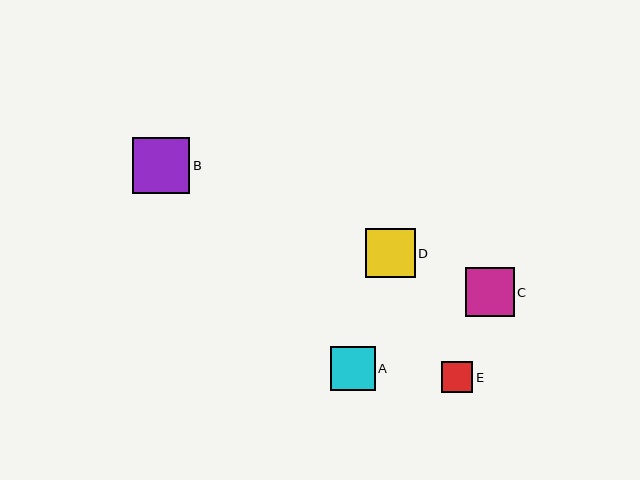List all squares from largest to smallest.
From largest to smallest: B, D, C, A, E.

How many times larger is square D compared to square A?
Square D is approximately 1.1 times the size of square A.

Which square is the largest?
Square B is the largest with a size of approximately 57 pixels.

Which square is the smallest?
Square E is the smallest with a size of approximately 31 pixels.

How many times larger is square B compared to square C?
Square B is approximately 1.2 times the size of square C.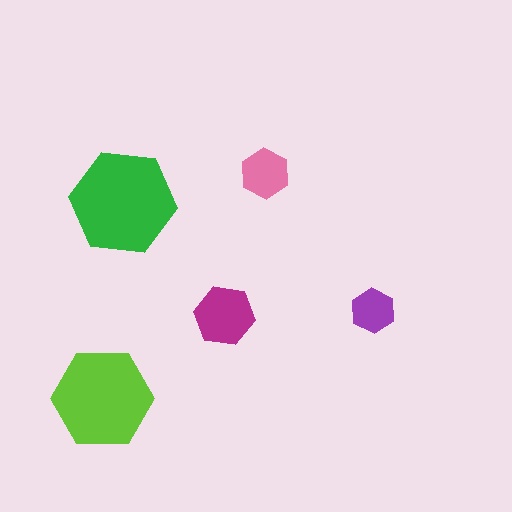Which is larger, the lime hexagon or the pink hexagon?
The lime one.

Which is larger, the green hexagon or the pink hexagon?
The green one.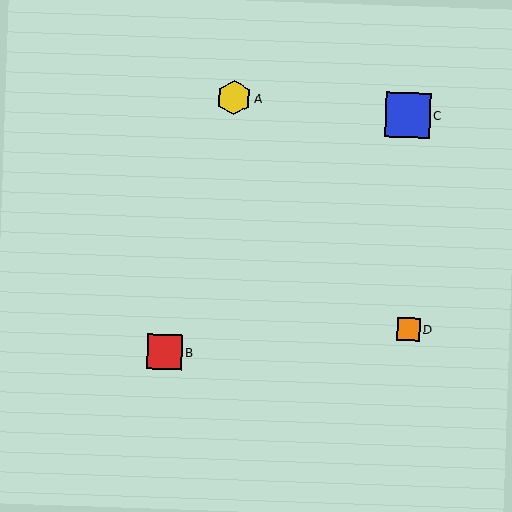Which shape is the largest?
The blue square (labeled C) is the largest.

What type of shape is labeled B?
Shape B is a red square.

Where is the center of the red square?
The center of the red square is at (165, 352).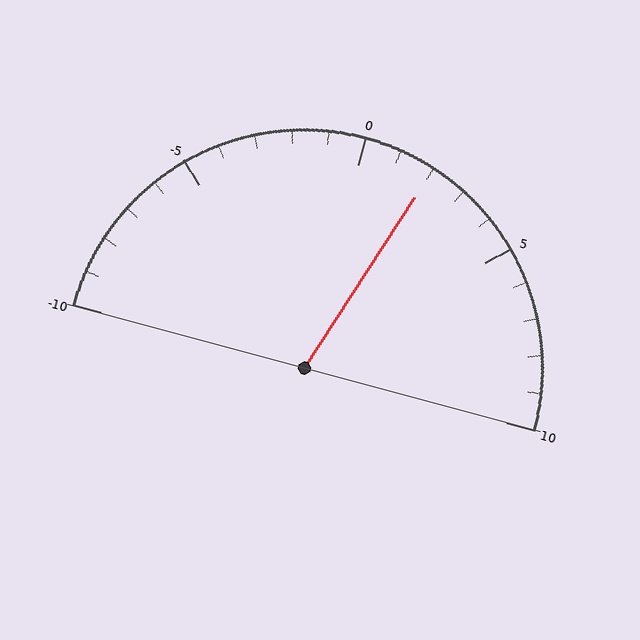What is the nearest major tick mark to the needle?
The nearest major tick mark is 0.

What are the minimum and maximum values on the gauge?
The gauge ranges from -10 to 10.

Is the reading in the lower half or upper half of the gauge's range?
The reading is in the upper half of the range (-10 to 10).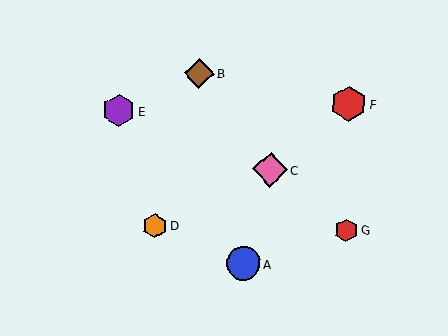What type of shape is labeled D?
Shape D is an orange hexagon.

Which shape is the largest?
The red hexagon (labeled F) is the largest.